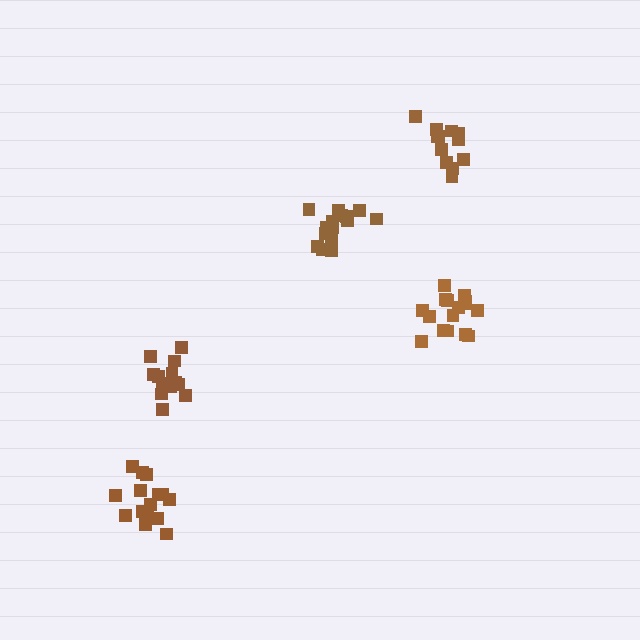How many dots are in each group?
Group 1: 15 dots, Group 2: 12 dots, Group 3: 17 dots, Group 4: 13 dots, Group 5: 16 dots (73 total).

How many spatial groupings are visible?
There are 5 spatial groupings.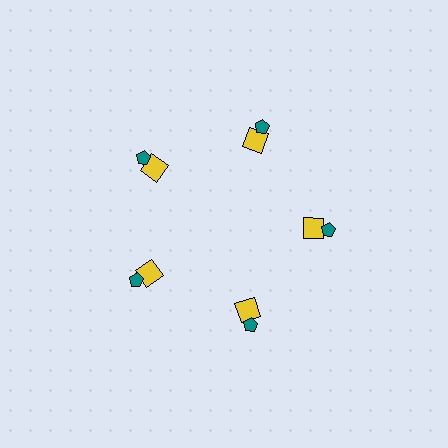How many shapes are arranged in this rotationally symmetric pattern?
There are 10 shapes, arranged in 5 groups of 2.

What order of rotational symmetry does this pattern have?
This pattern has 5-fold rotational symmetry.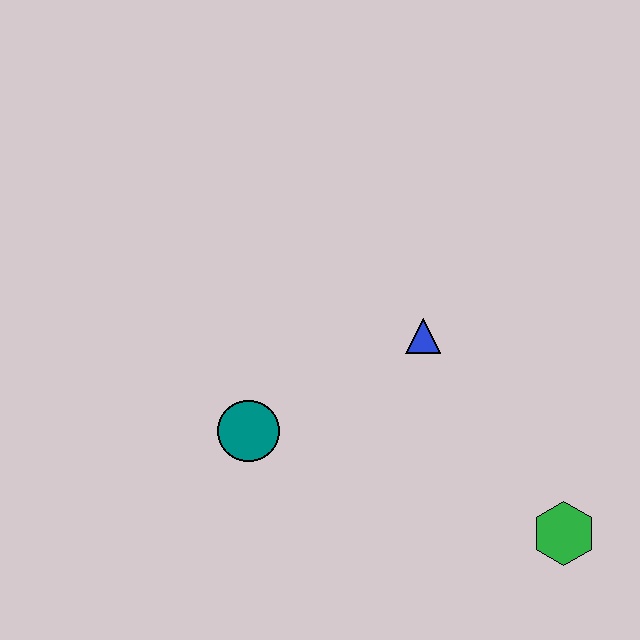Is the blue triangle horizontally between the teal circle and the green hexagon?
Yes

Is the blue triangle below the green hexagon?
No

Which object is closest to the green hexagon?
The blue triangle is closest to the green hexagon.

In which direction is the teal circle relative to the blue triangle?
The teal circle is to the left of the blue triangle.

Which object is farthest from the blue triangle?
The green hexagon is farthest from the blue triangle.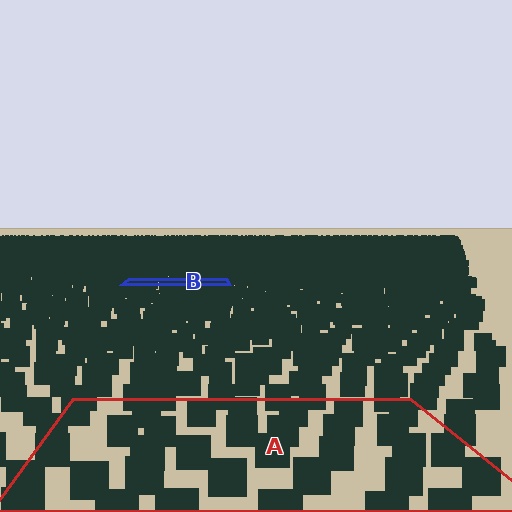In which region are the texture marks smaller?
The texture marks are smaller in region B, because it is farther away.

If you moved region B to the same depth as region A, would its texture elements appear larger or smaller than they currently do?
They would appear larger. At a closer depth, the same texture elements are projected at a bigger on-screen size.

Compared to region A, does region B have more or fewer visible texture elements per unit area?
Region B has more texture elements per unit area — they are packed more densely because it is farther away.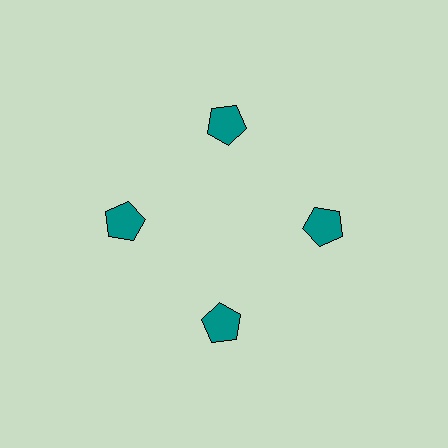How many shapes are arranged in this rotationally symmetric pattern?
There are 4 shapes, arranged in 4 groups of 1.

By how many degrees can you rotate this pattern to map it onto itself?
The pattern maps onto itself every 90 degrees of rotation.